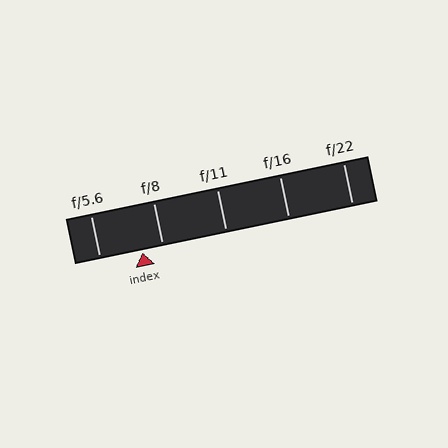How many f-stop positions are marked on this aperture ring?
There are 5 f-stop positions marked.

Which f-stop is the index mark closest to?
The index mark is closest to f/8.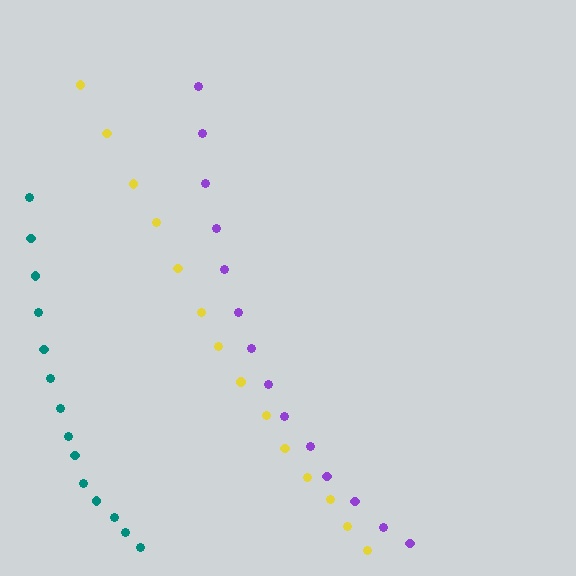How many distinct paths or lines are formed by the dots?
There are 3 distinct paths.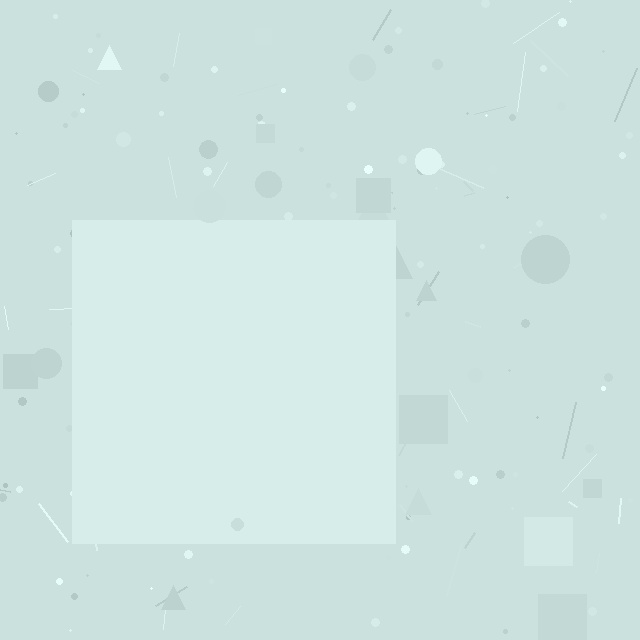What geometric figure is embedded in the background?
A square is embedded in the background.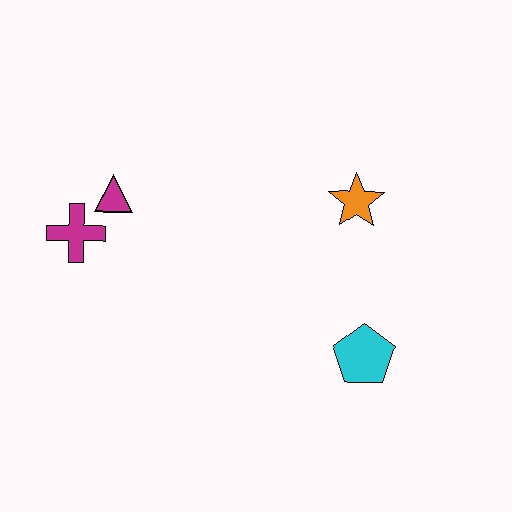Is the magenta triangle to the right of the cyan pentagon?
No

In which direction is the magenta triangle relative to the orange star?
The magenta triangle is to the left of the orange star.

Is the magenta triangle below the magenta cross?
No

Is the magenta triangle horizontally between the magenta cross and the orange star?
Yes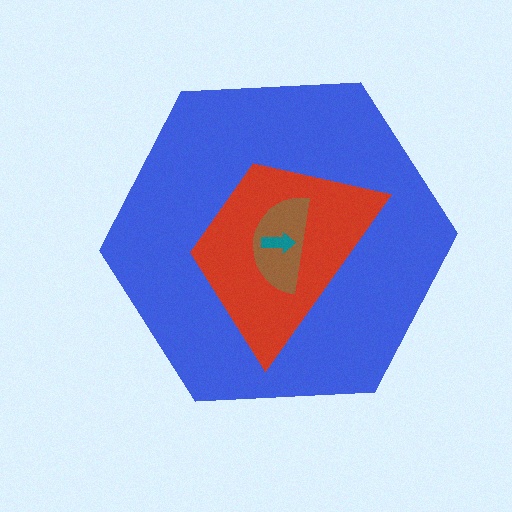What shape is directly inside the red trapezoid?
The brown semicircle.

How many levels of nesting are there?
4.